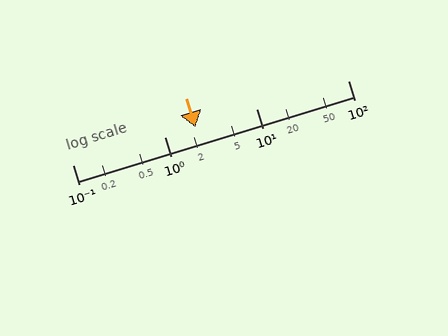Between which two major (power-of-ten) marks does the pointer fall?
The pointer is between 1 and 10.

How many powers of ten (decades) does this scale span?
The scale spans 3 decades, from 0.1 to 100.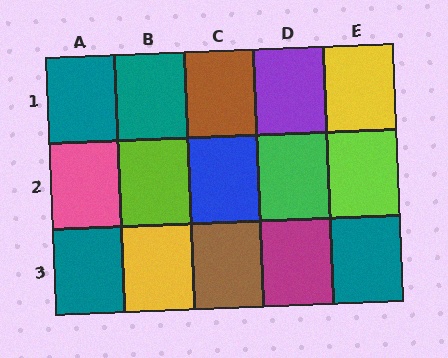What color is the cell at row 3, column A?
Teal.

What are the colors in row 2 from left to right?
Pink, lime, blue, green, lime.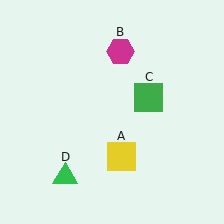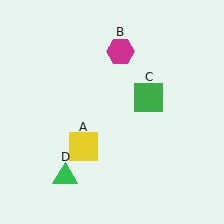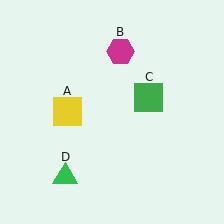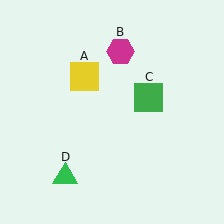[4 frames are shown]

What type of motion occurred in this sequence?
The yellow square (object A) rotated clockwise around the center of the scene.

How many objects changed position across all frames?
1 object changed position: yellow square (object A).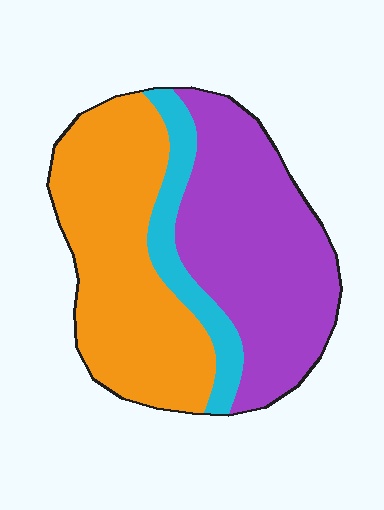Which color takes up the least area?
Cyan, at roughly 15%.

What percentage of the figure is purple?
Purple takes up about two fifths (2/5) of the figure.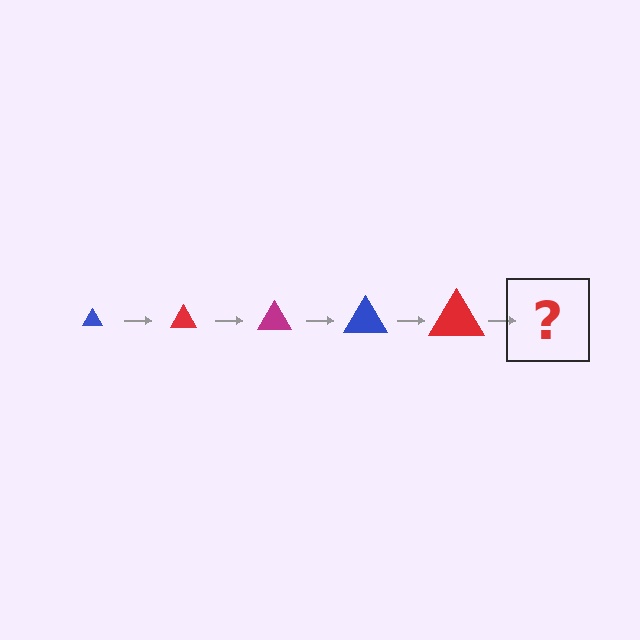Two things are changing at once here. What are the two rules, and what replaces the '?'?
The two rules are that the triangle grows larger each step and the color cycles through blue, red, and magenta. The '?' should be a magenta triangle, larger than the previous one.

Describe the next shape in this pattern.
It should be a magenta triangle, larger than the previous one.